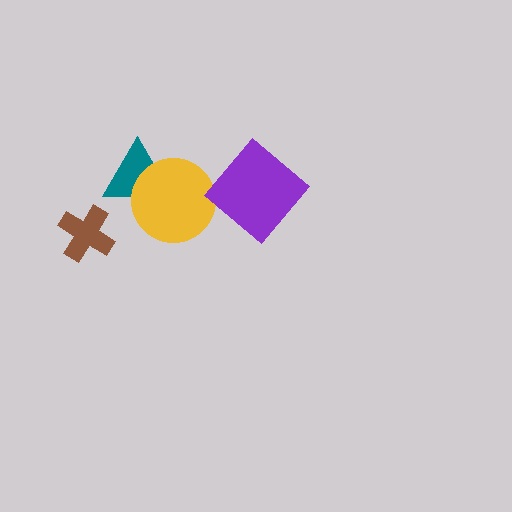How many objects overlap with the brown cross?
0 objects overlap with the brown cross.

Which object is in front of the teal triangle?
The yellow circle is in front of the teal triangle.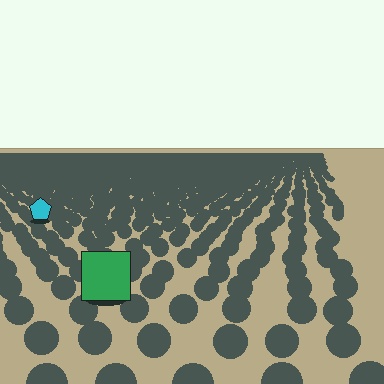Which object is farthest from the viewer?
The cyan pentagon is farthest from the viewer. It appears smaller and the ground texture around it is denser.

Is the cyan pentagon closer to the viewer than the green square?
No. The green square is closer — you can tell from the texture gradient: the ground texture is coarser near it.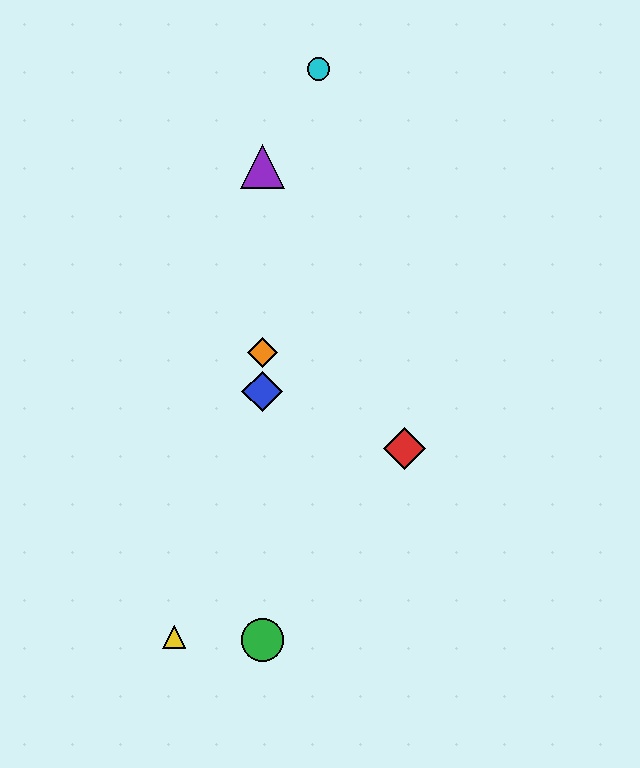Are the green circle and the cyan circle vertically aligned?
No, the green circle is at x≈262 and the cyan circle is at x≈319.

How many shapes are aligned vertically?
4 shapes (the blue diamond, the green circle, the purple triangle, the orange diamond) are aligned vertically.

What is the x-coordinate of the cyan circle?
The cyan circle is at x≈319.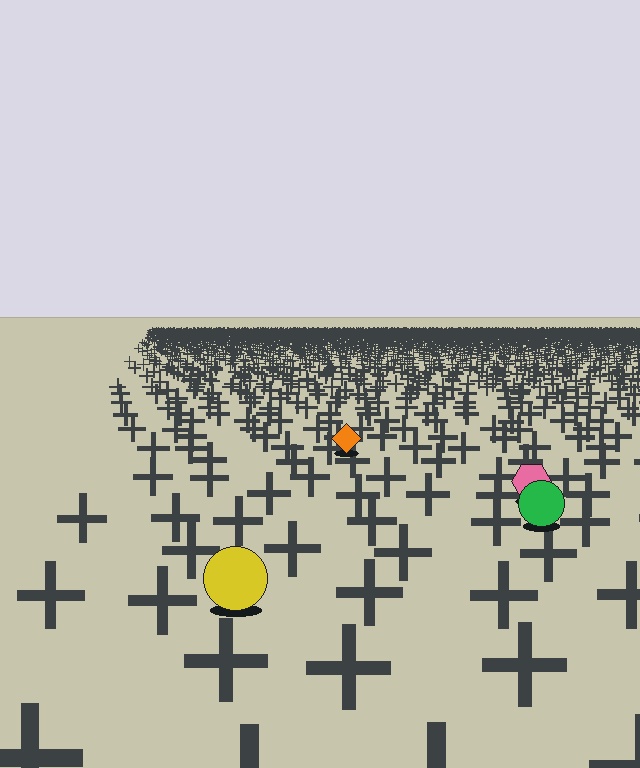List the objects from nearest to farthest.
From nearest to farthest: the yellow circle, the green circle, the pink hexagon, the orange diamond.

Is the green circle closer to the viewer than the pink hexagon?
Yes. The green circle is closer — you can tell from the texture gradient: the ground texture is coarser near it.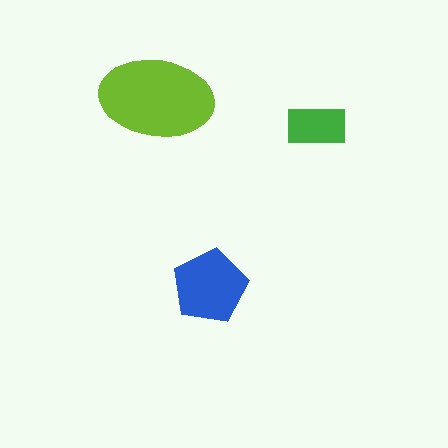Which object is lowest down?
The blue pentagon is bottommost.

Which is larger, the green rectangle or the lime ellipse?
The lime ellipse.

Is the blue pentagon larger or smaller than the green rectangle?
Larger.